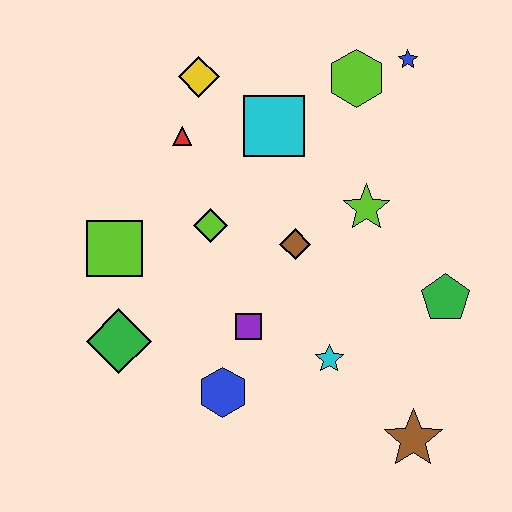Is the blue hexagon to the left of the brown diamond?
Yes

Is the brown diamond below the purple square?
No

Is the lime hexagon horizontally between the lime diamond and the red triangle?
No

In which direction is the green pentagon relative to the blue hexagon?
The green pentagon is to the right of the blue hexagon.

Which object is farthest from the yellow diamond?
The brown star is farthest from the yellow diamond.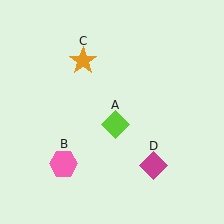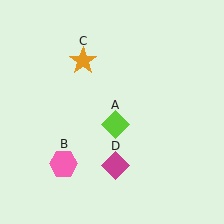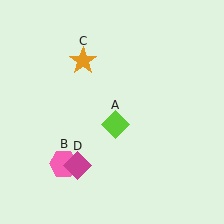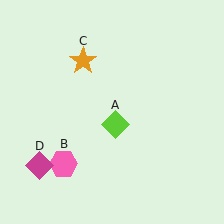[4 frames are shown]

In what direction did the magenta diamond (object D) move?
The magenta diamond (object D) moved left.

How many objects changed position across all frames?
1 object changed position: magenta diamond (object D).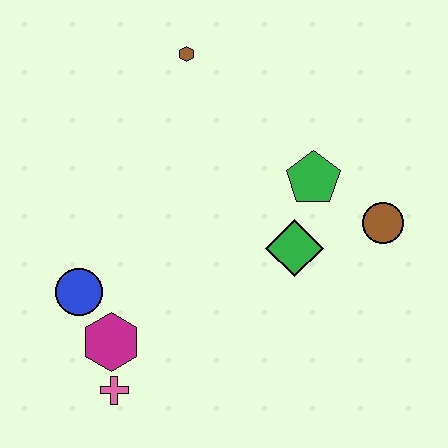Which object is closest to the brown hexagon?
The green pentagon is closest to the brown hexagon.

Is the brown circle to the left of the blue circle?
No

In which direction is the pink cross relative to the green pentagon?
The pink cross is below the green pentagon.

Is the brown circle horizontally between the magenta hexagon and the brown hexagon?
No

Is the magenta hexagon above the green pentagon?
No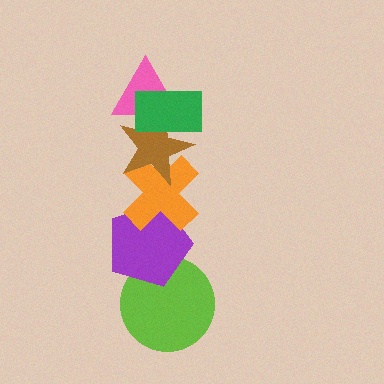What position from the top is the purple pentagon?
The purple pentagon is 5th from the top.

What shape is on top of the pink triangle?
The green rectangle is on top of the pink triangle.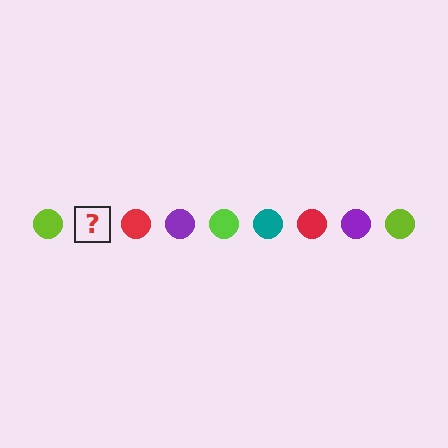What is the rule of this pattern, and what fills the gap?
The rule is that the pattern cycles through lime, teal, red, purple circles. The gap should be filled with a teal circle.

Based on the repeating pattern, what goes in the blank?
The blank should be a teal circle.